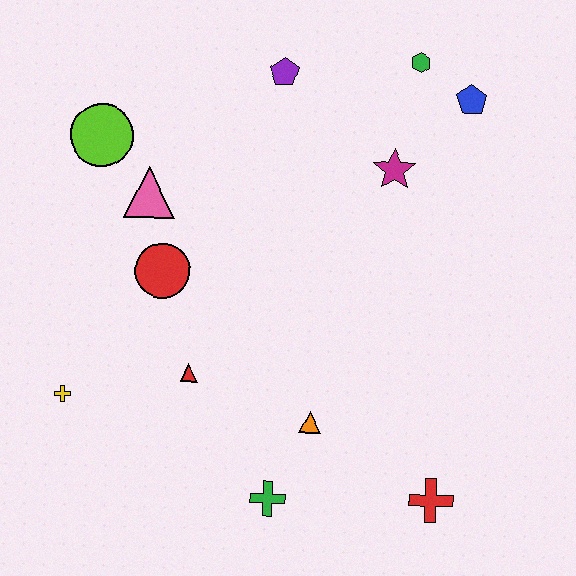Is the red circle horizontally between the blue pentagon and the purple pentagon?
No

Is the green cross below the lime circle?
Yes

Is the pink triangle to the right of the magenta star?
No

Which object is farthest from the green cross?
The green hexagon is farthest from the green cross.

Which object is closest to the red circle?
The pink triangle is closest to the red circle.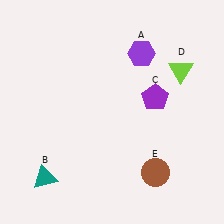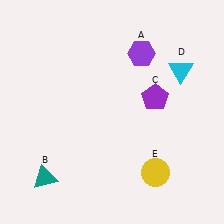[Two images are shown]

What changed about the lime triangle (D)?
In Image 1, D is lime. In Image 2, it changed to cyan.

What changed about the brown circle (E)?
In Image 1, E is brown. In Image 2, it changed to yellow.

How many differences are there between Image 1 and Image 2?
There are 2 differences between the two images.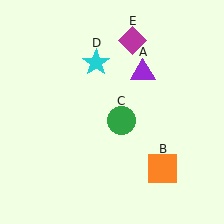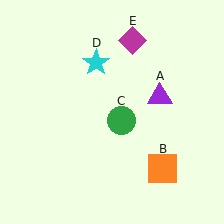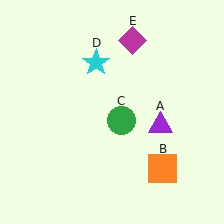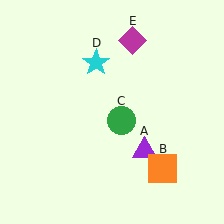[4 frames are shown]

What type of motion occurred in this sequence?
The purple triangle (object A) rotated clockwise around the center of the scene.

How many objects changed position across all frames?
1 object changed position: purple triangle (object A).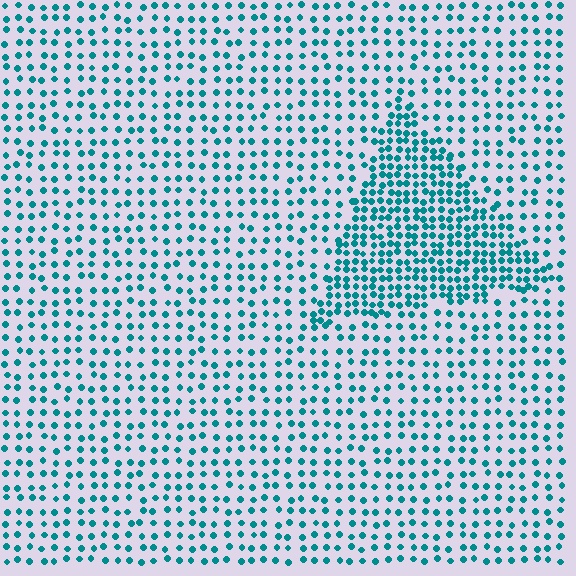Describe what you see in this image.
The image contains small teal elements arranged at two different densities. A triangle-shaped region is visible where the elements are more densely packed than the surrounding area.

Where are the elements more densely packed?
The elements are more densely packed inside the triangle boundary.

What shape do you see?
I see a triangle.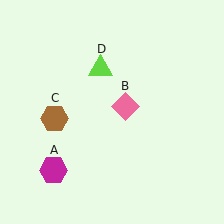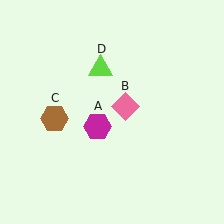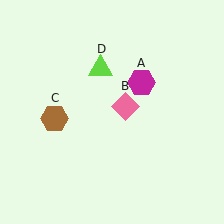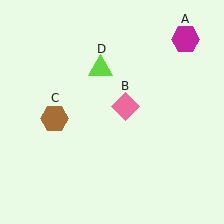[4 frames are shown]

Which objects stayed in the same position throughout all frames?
Pink diamond (object B) and brown hexagon (object C) and lime triangle (object D) remained stationary.